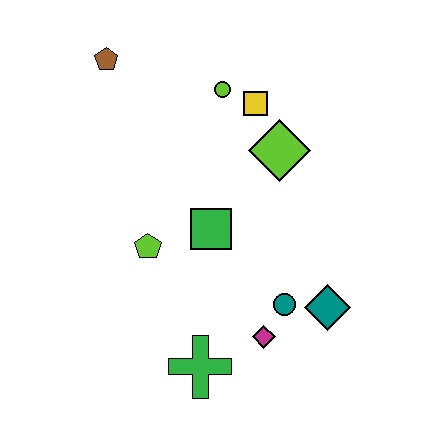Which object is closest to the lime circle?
The yellow square is closest to the lime circle.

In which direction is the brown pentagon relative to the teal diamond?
The brown pentagon is above the teal diamond.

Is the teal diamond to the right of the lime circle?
Yes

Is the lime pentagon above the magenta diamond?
Yes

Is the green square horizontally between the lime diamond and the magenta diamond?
No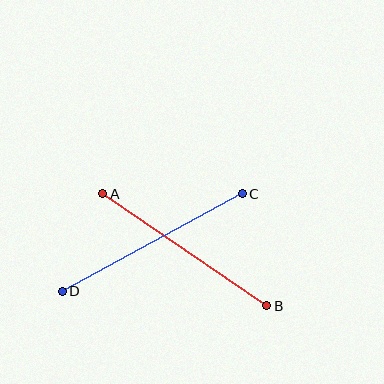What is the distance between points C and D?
The distance is approximately 205 pixels.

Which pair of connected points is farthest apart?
Points C and D are farthest apart.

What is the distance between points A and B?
The distance is approximately 199 pixels.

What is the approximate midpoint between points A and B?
The midpoint is at approximately (185, 250) pixels.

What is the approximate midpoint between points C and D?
The midpoint is at approximately (152, 243) pixels.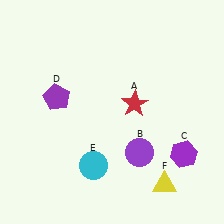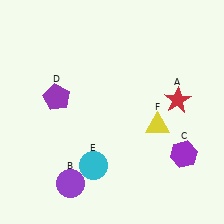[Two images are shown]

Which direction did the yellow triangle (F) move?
The yellow triangle (F) moved up.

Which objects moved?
The objects that moved are: the red star (A), the purple circle (B), the yellow triangle (F).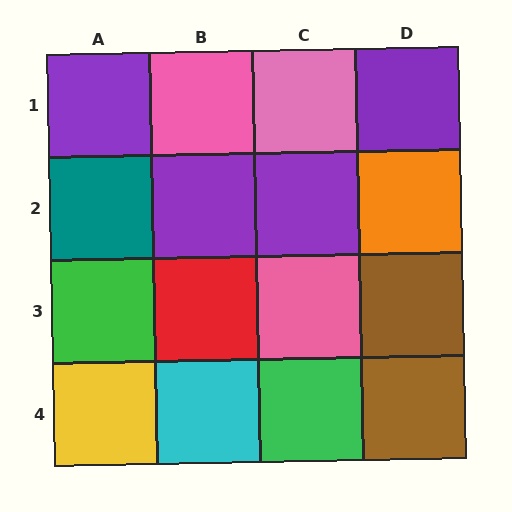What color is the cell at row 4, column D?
Brown.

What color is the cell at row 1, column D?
Purple.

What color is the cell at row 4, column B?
Cyan.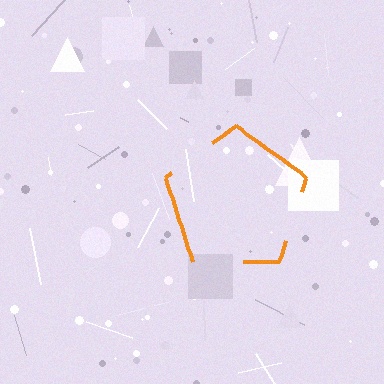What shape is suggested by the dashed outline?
The dashed outline suggests a pentagon.